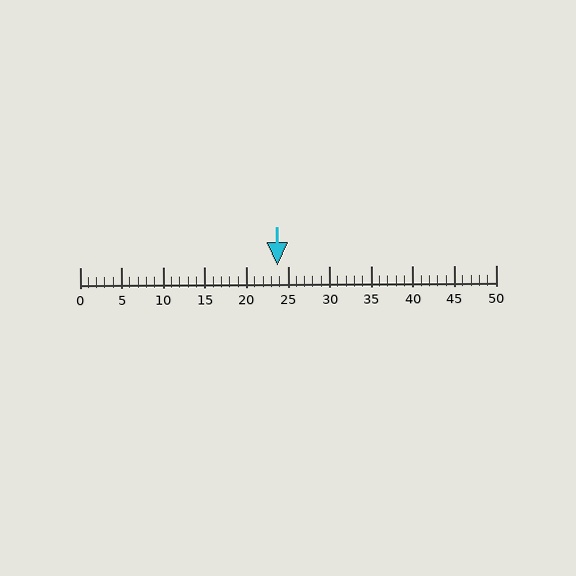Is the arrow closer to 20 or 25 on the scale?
The arrow is closer to 25.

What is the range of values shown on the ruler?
The ruler shows values from 0 to 50.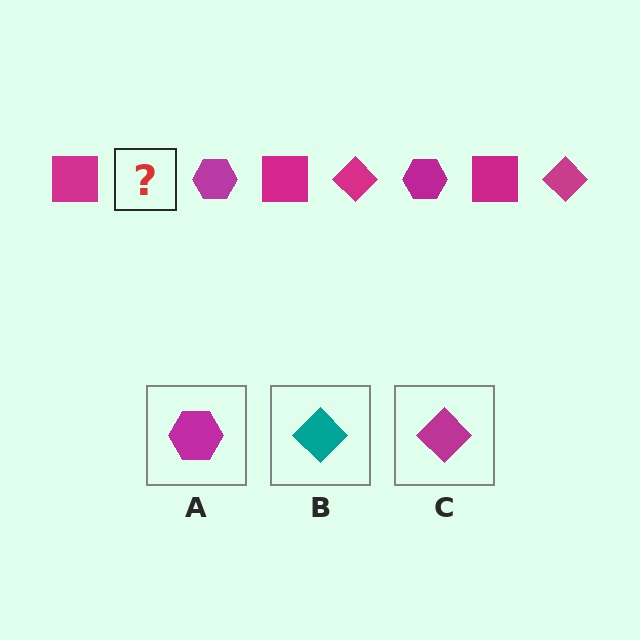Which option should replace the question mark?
Option C.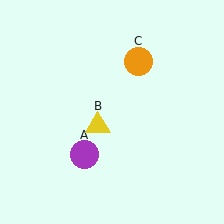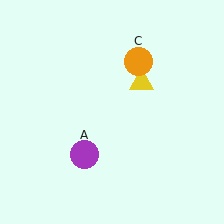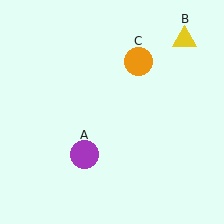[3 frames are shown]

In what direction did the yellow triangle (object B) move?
The yellow triangle (object B) moved up and to the right.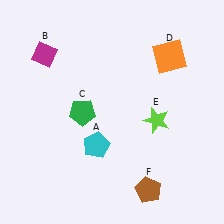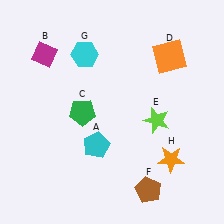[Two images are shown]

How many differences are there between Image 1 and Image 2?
There are 2 differences between the two images.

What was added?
A cyan hexagon (G), an orange star (H) were added in Image 2.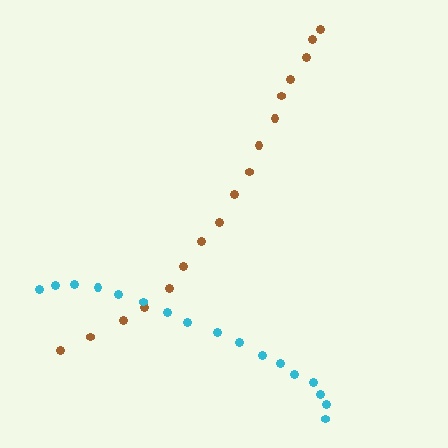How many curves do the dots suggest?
There are 2 distinct paths.